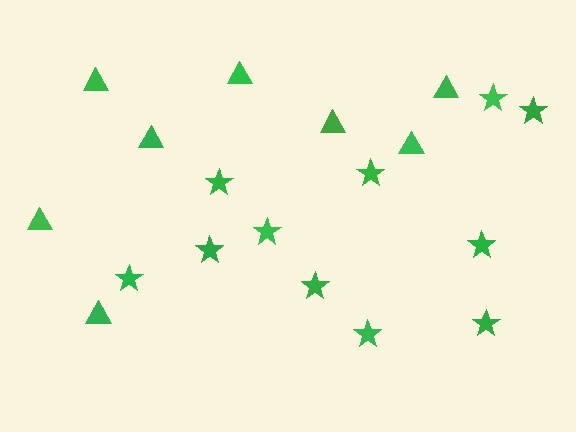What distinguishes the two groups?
There are 2 groups: one group of stars (11) and one group of triangles (8).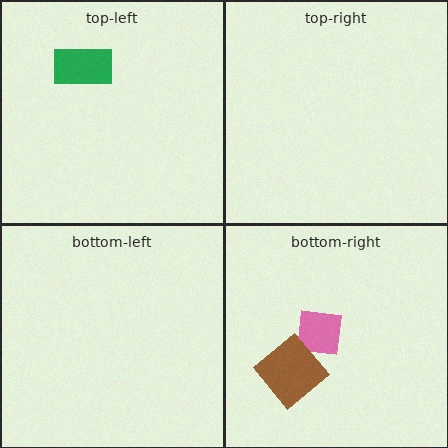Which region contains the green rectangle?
The top-left region.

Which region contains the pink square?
The bottom-right region.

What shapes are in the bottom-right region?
The pink square, the brown diamond.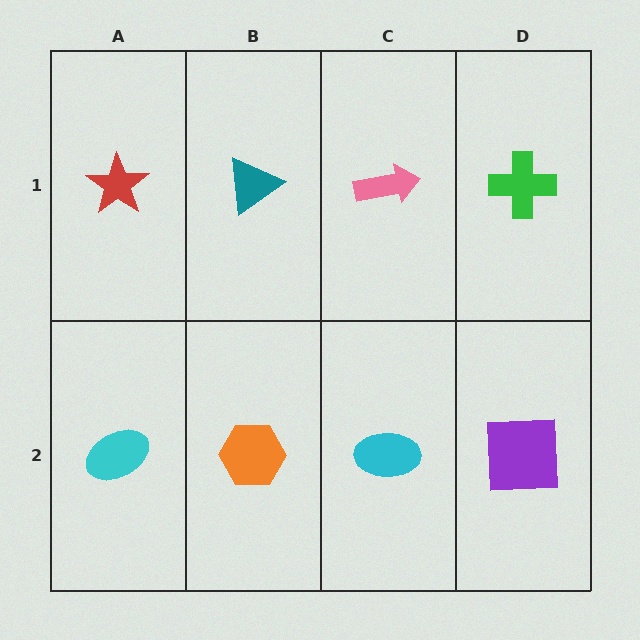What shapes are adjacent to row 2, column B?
A teal triangle (row 1, column B), a cyan ellipse (row 2, column A), a cyan ellipse (row 2, column C).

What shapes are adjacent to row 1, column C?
A cyan ellipse (row 2, column C), a teal triangle (row 1, column B), a green cross (row 1, column D).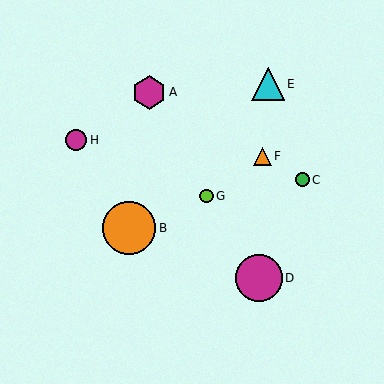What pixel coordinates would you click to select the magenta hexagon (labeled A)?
Click at (149, 92) to select the magenta hexagon A.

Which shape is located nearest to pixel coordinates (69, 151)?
The magenta circle (labeled H) at (76, 140) is nearest to that location.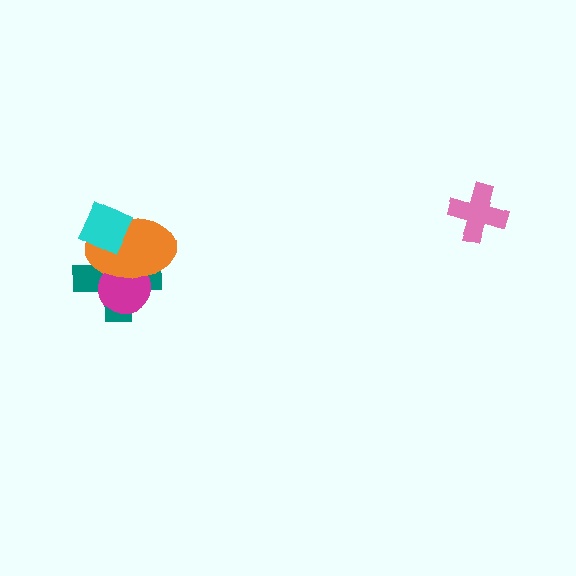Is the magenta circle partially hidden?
Yes, it is partially covered by another shape.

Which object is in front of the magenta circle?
The orange ellipse is in front of the magenta circle.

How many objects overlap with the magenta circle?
2 objects overlap with the magenta circle.